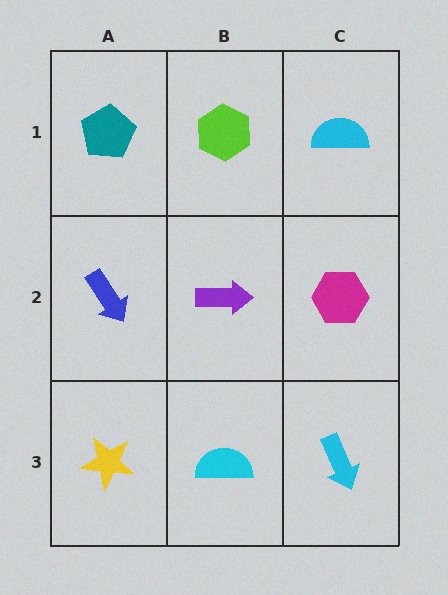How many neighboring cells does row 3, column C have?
2.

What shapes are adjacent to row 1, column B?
A purple arrow (row 2, column B), a teal pentagon (row 1, column A), a cyan semicircle (row 1, column C).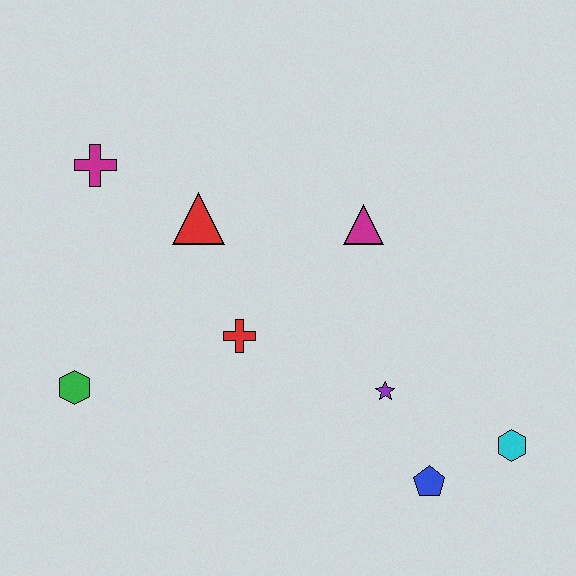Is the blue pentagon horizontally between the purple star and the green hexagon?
No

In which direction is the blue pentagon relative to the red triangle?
The blue pentagon is below the red triangle.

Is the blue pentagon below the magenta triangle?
Yes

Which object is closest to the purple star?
The blue pentagon is closest to the purple star.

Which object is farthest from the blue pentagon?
The magenta cross is farthest from the blue pentagon.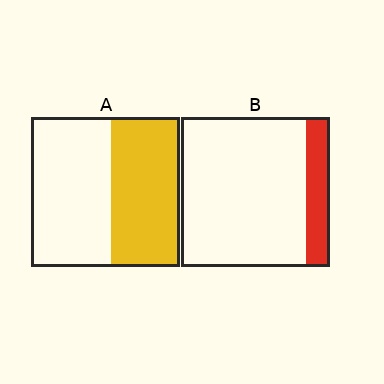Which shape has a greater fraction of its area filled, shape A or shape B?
Shape A.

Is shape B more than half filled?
No.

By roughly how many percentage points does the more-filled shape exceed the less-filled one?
By roughly 30 percentage points (A over B).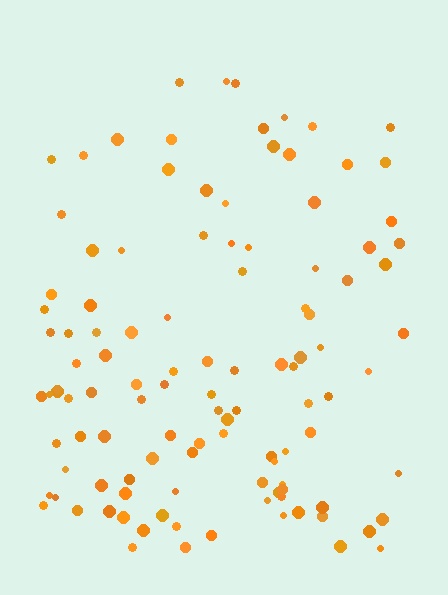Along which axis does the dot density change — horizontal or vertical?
Vertical.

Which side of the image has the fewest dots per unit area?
The top.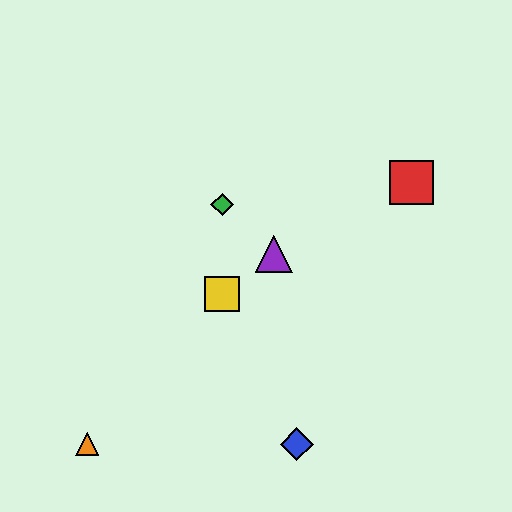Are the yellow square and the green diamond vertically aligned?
Yes, both are at x≈222.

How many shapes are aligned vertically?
2 shapes (the green diamond, the yellow square) are aligned vertically.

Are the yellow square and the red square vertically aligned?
No, the yellow square is at x≈222 and the red square is at x≈411.